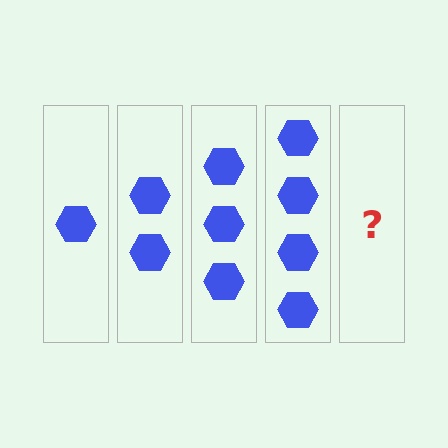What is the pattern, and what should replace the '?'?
The pattern is that each step adds one more hexagon. The '?' should be 5 hexagons.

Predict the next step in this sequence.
The next step is 5 hexagons.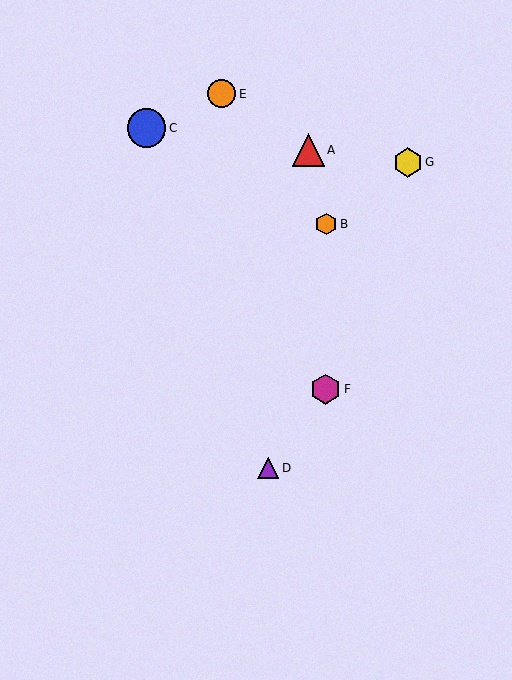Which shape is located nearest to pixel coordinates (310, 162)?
The red triangle (labeled A) at (308, 150) is nearest to that location.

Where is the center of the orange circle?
The center of the orange circle is at (222, 94).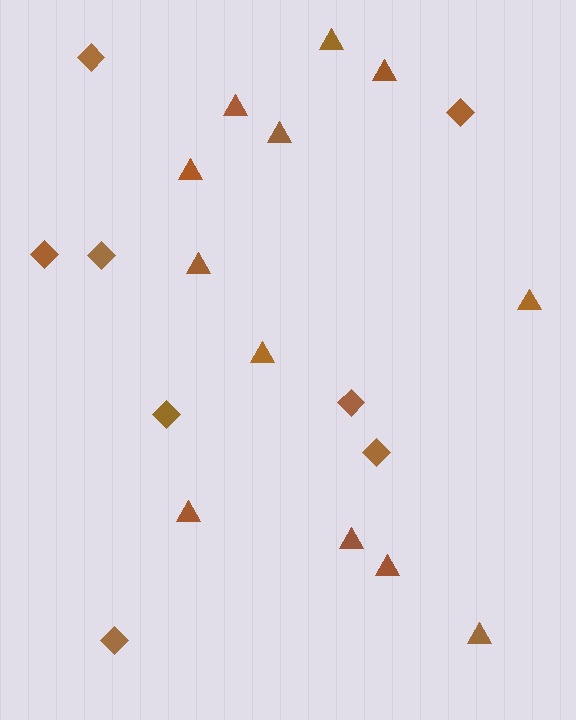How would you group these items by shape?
There are 2 groups: one group of diamonds (8) and one group of triangles (12).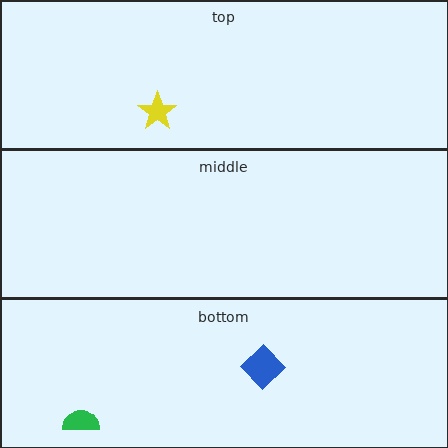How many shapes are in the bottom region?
2.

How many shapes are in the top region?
1.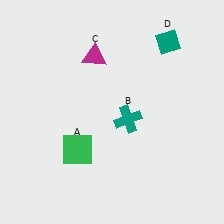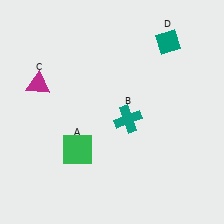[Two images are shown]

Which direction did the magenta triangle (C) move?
The magenta triangle (C) moved left.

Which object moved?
The magenta triangle (C) moved left.